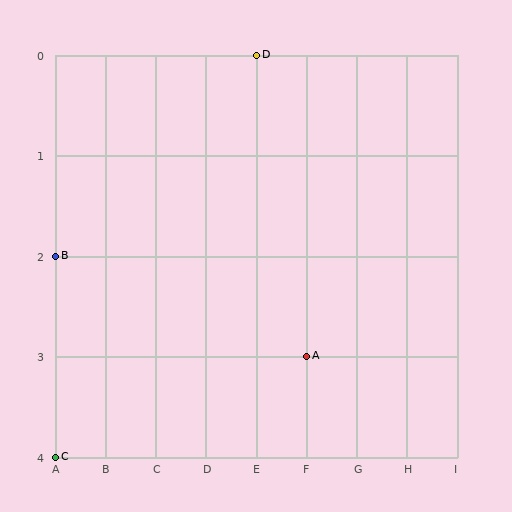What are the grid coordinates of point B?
Point B is at grid coordinates (A, 2).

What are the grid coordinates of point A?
Point A is at grid coordinates (F, 3).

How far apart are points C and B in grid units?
Points C and B are 2 rows apart.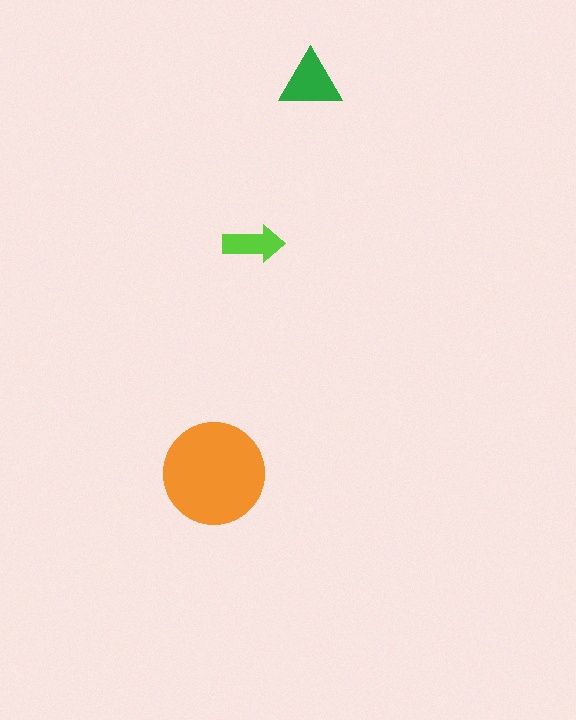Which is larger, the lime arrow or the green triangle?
The green triangle.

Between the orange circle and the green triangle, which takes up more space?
The orange circle.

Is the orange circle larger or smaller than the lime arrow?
Larger.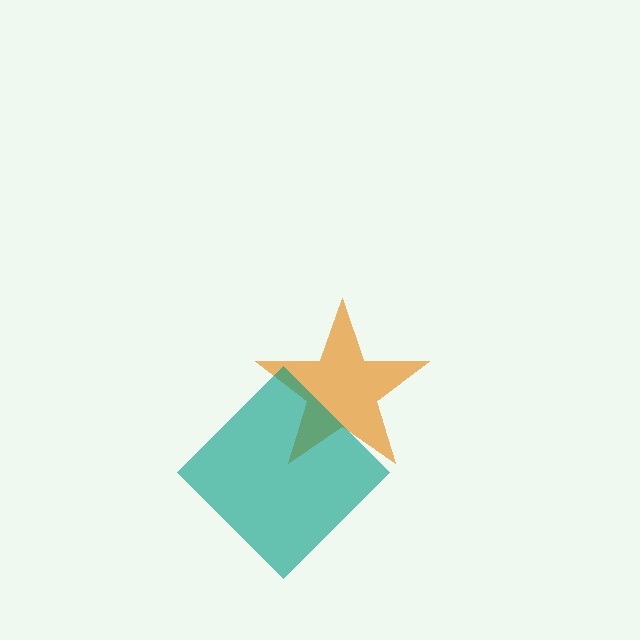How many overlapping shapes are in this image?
There are 2 overlapping shapes in the image.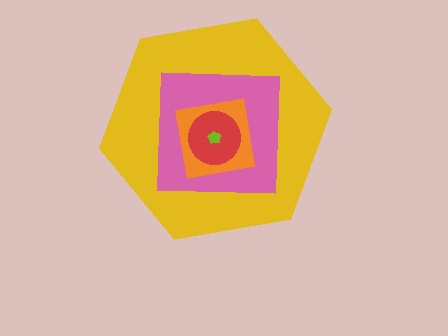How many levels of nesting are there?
5.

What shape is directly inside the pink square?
The orange square.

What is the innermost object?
The lime pentagon.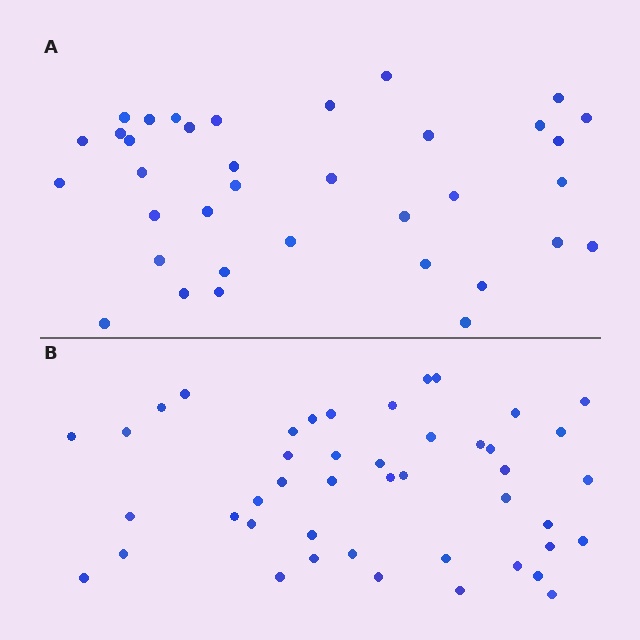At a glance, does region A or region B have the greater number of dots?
Region B (the bottom region) has more dots.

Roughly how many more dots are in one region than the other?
Region B has roughly 8 or so more dots than region A.